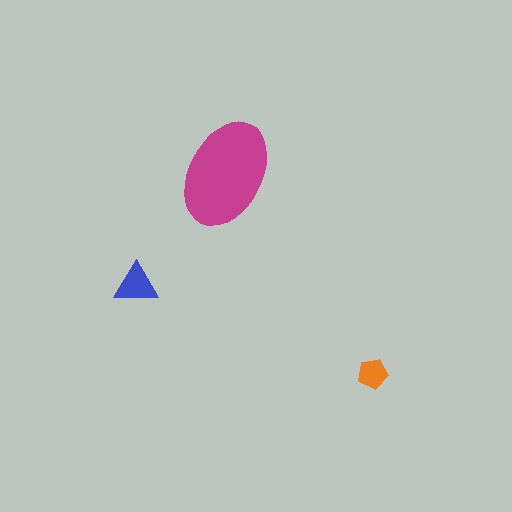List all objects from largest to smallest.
The magenta ellipse, the blue triangle, the orange pentagon.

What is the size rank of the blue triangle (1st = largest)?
2nd.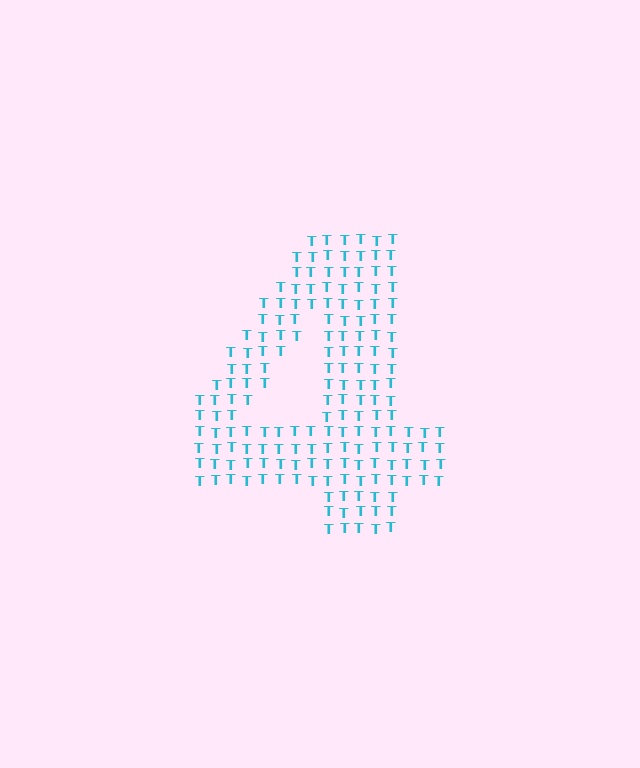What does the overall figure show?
The overall figure shows the digit 4.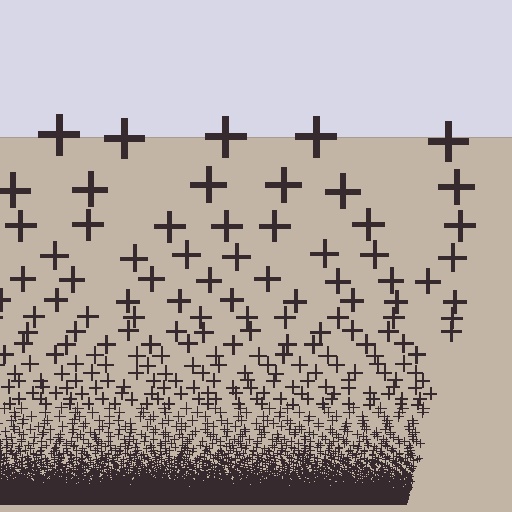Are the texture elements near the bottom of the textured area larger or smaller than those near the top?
Smaller. The gradient is inverted — elements near the bottom are smaller and denser.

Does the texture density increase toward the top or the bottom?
Density increases toward the bottom.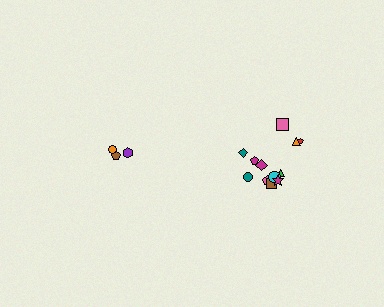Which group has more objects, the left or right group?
The right group.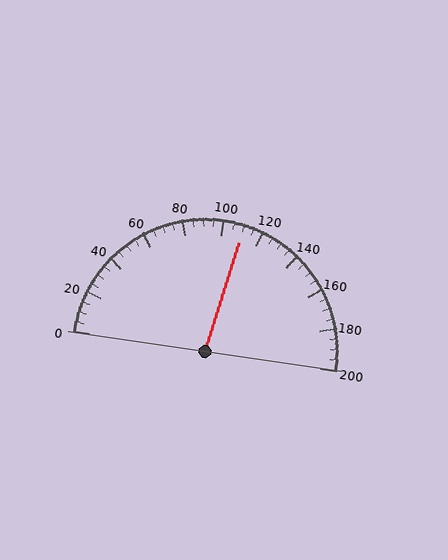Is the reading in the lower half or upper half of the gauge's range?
The reading is in the upper half of the range (0 to 200).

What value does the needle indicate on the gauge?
The needle indicates approximately 110.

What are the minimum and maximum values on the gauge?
The gauge ranges from 0 to 200.